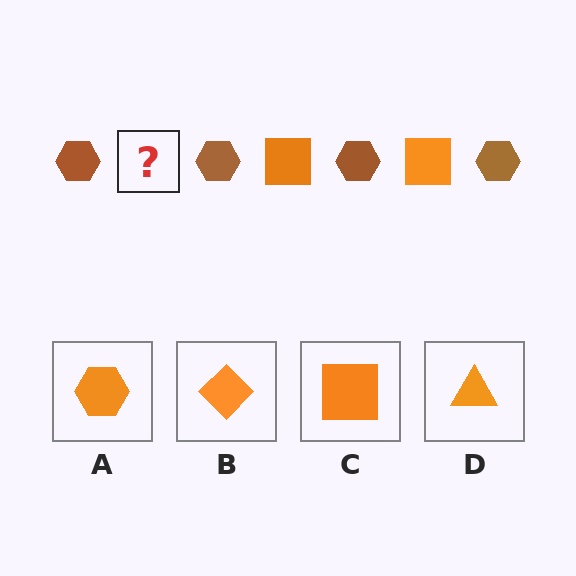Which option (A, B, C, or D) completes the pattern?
C.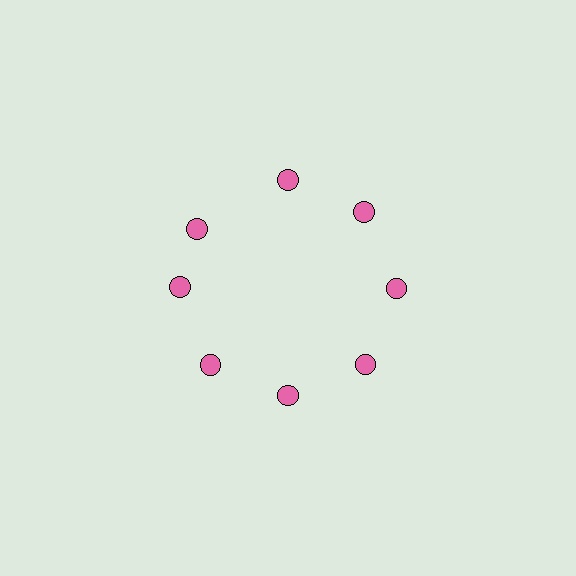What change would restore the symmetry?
The symmetry would be restored by rotating it back into even spacing with its neighbors so that all 8 circles sit at equal angles and equal distance from the center.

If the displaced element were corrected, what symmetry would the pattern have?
It would have 8-fold rotational symmetry — the pattern would map onto itself every 45 degrees.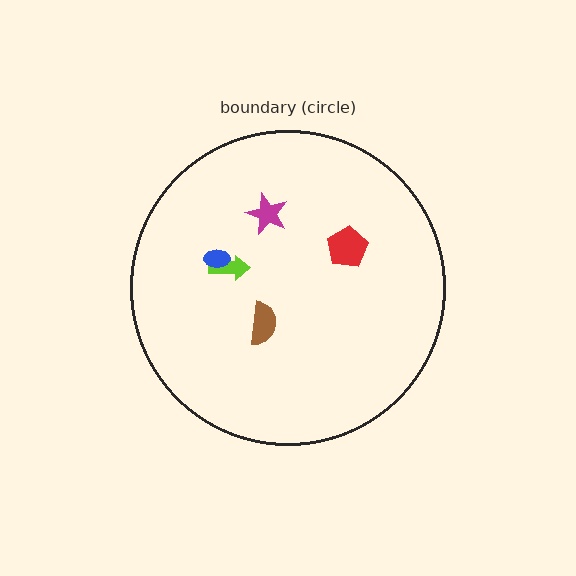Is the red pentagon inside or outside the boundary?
Inside.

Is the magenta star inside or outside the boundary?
Inside.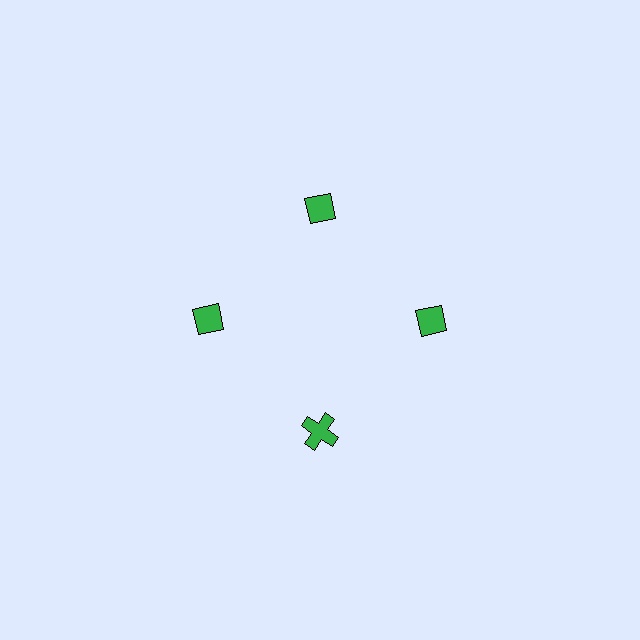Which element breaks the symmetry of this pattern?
The green cross at roughly the 6 o'clock position breaks the symmetry. All other shapes are green diamonds.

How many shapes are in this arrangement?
There are 4 shapes arranged in a ring pattern.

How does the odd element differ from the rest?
It has a different shape: cross instead of diamond.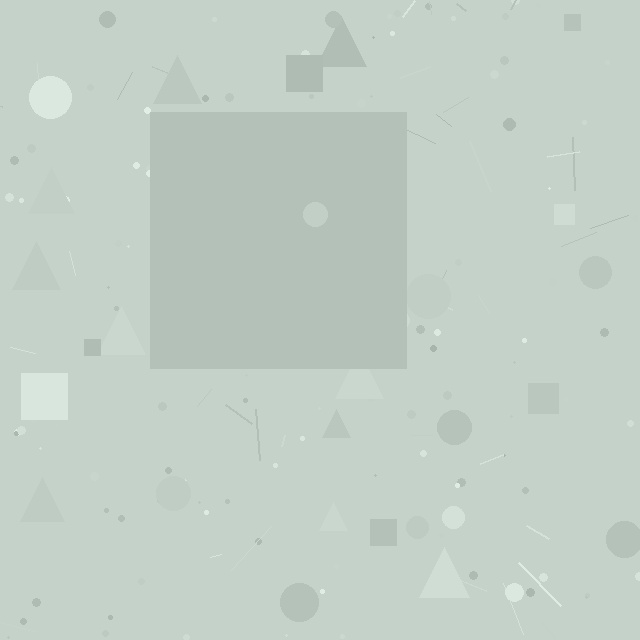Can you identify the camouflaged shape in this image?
The camouflaged shape is a square.